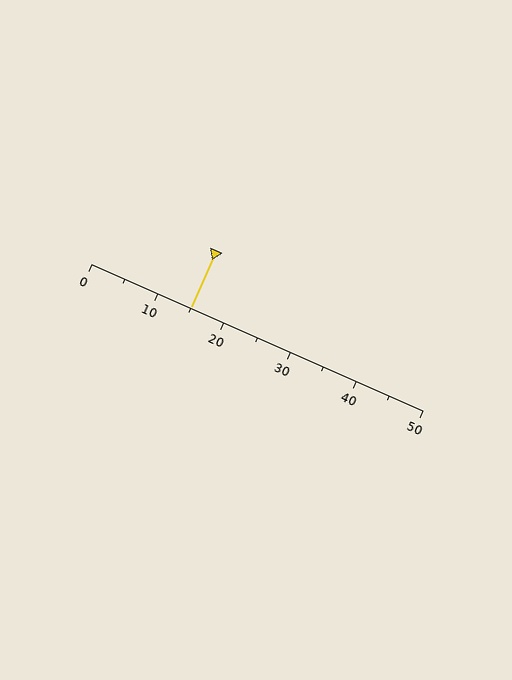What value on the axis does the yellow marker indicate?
The marker indicates approximately 15.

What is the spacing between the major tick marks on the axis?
The major ticks are spaced 10 apart.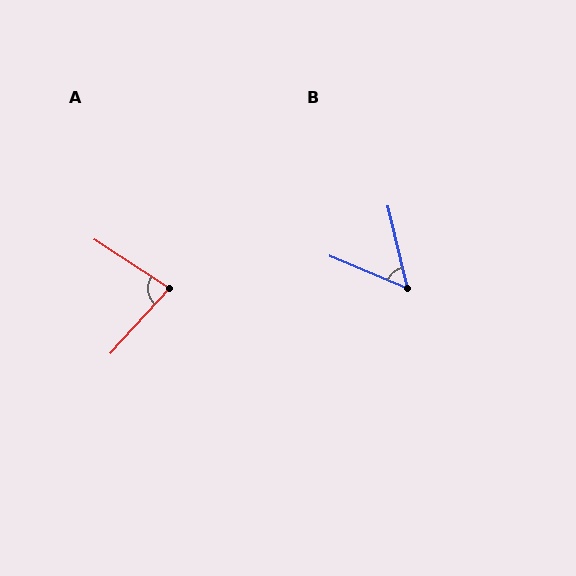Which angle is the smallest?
B, at approximately 54 degrees.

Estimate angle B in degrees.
Approximately 54 degrees.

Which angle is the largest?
A, at approximately 81 degrees.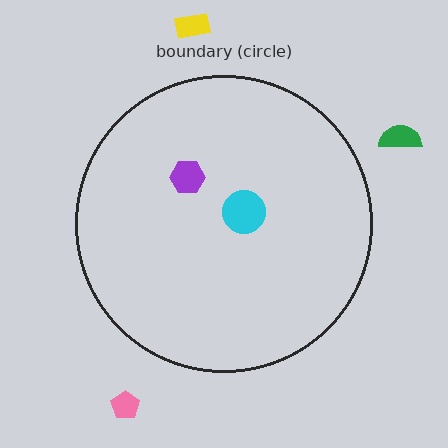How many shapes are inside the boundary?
2 inside, 3 outside.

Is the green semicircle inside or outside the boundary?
Outside.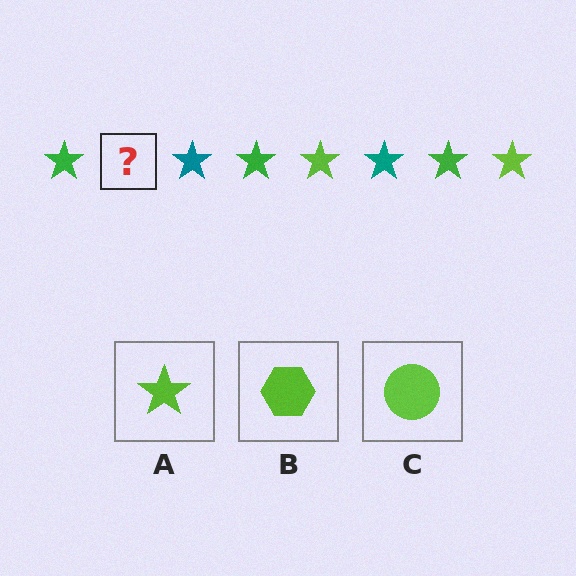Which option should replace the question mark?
Option A.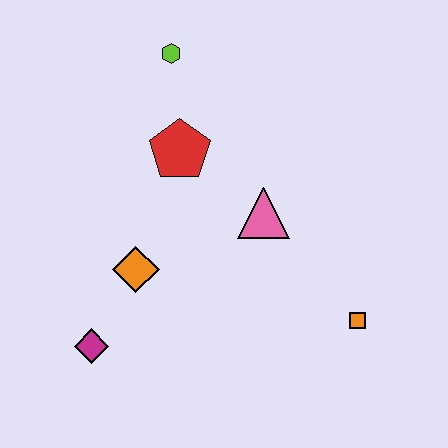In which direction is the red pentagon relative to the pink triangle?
The red pentagon is to the left of the pink triangle.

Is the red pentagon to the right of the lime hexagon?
Yes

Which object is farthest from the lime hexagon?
The orange square is farthest from the lime hexagon.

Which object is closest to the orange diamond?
The magenta diamond is closest to the orange diamond.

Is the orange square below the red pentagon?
Yes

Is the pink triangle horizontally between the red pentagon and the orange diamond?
No